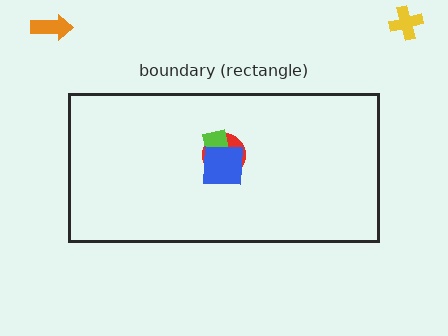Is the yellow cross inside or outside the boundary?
Outside.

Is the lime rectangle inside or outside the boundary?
Inside.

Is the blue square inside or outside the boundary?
Inside.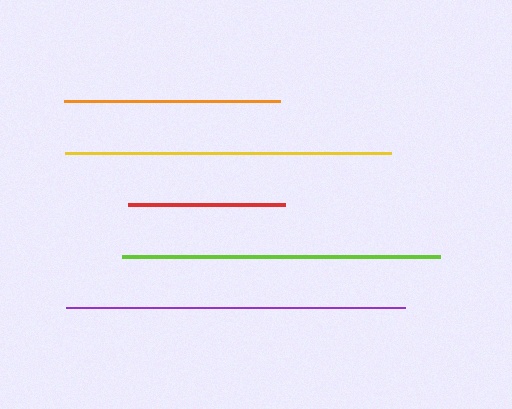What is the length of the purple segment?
The purple segment is approximately 339 pixels long.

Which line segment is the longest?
The purple line is the longest at approximately 339 pixels.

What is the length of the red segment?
The red segment is approximately 157 pixels long.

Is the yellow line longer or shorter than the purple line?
The purple line is longer than the yellow line.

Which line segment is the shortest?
The red line is the shortest at approximately 157 pixels.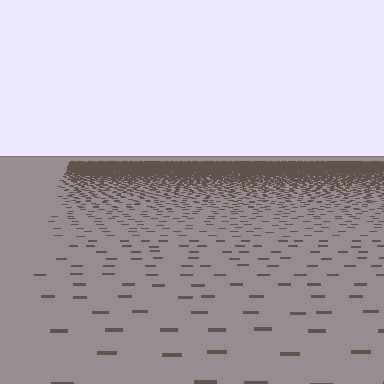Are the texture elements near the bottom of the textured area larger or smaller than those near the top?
Larger. Near the bottom, elements are closer to the viewer and appear at a bigger on-screen size.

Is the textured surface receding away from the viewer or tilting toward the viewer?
The surface is receding away from the viewer. Texture elements get smaller and denser toward the top.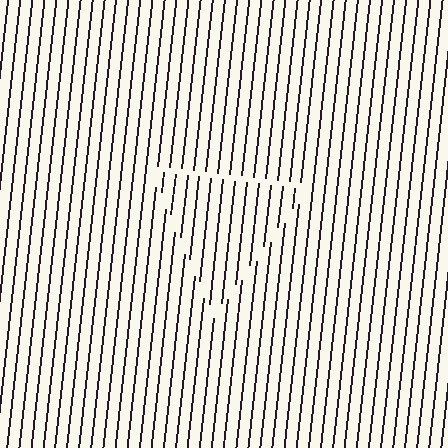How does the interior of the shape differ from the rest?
The interior of the shape contains the same grating, shifted by half a period — the contour is defined by the phase discontinuity where line-ends from the inner and outer gratings abut.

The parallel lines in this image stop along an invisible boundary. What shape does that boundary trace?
An illusory triangle. The interior of the shape contains the same grating, shifted by half a period — the contour is defined by the phase discontinuity where line-ends from the inner and outer gratings abut.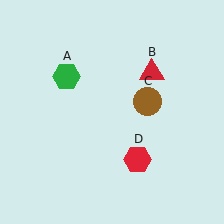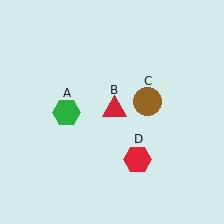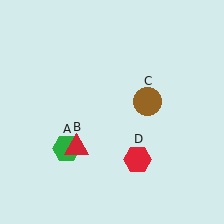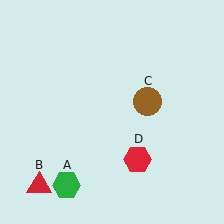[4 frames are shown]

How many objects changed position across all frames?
2 objects changed position: green hexagon (object A), red triangle (object B).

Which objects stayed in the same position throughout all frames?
Brown circle (object C) and red hexagon (object D) remained stationary.